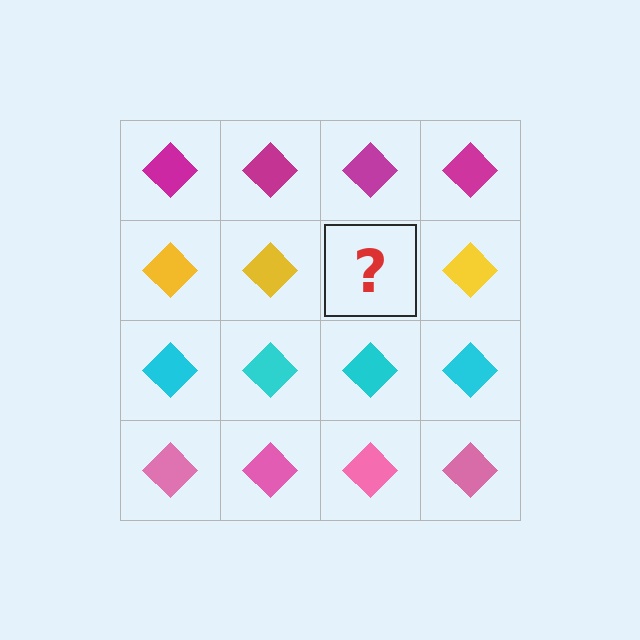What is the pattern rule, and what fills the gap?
The rule is that each row has a consistent color. The gap should be filled with a yellow diamond.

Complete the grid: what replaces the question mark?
The question mark should be replaced with a yellow diamond.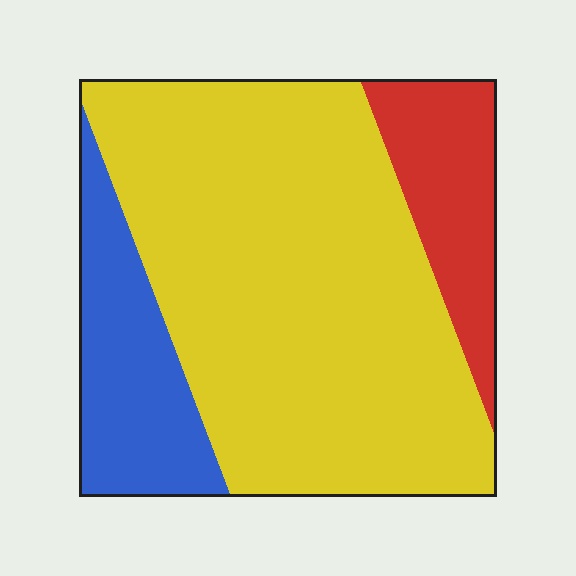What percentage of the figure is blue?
Blue takes up less than a quarter of the figure.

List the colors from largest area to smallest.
From largest to smallest: yellow, blue, red.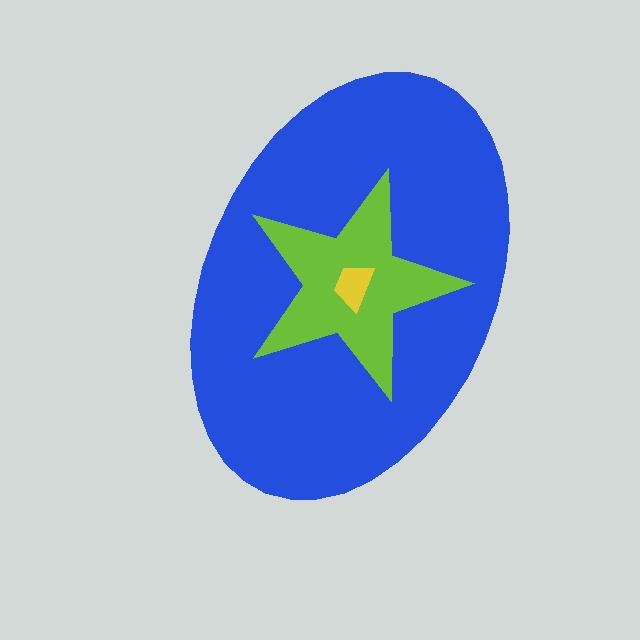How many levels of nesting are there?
3.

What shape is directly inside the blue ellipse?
The lime star.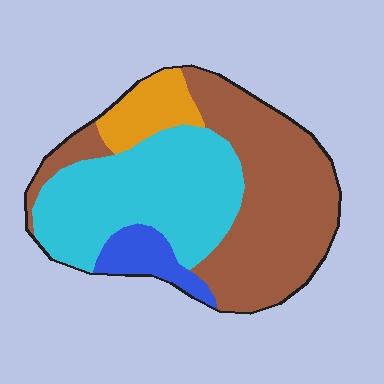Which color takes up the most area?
Brown, at roughly 45%.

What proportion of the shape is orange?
Orange takes up about one tenth (1/10) of the shape.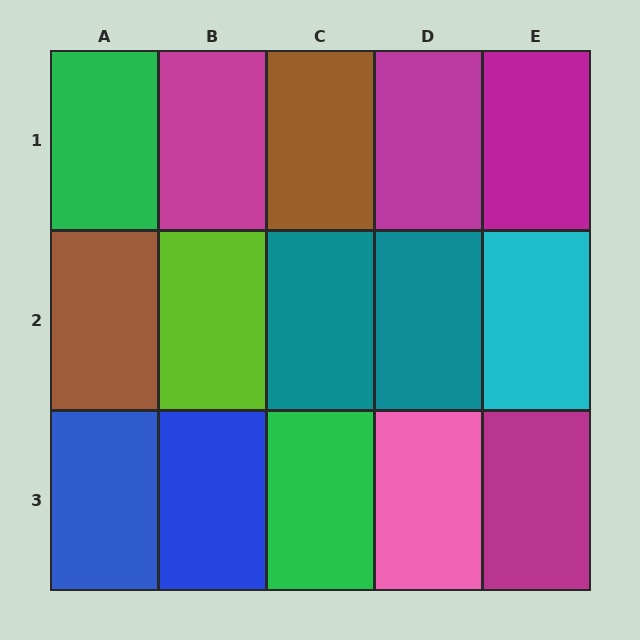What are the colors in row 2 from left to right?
Brown, lime, teal, teal, cyan.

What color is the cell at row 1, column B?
Magenta.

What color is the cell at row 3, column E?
Magenta.